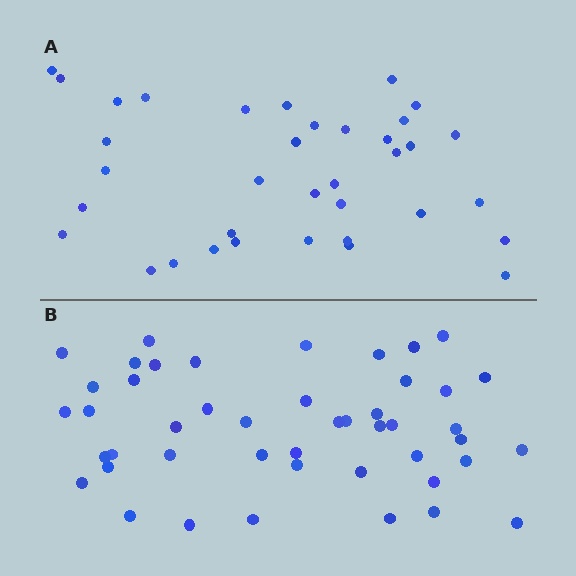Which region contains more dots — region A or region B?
Region B (the bottom region) has more dots.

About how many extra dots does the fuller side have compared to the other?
Region B has roughly 10 or so more dots than region A.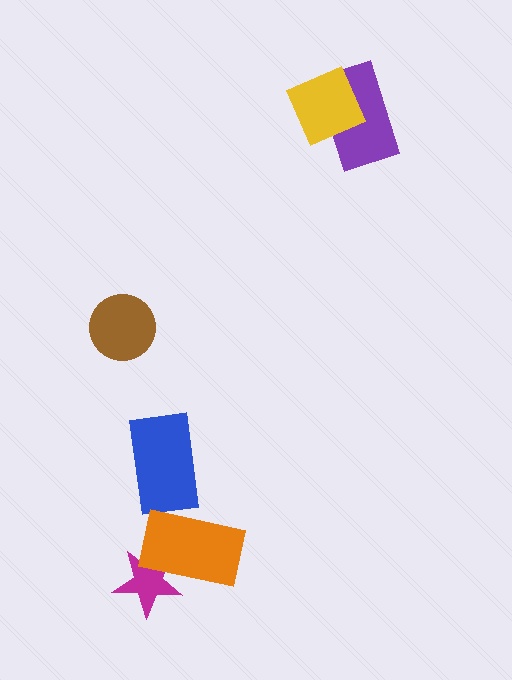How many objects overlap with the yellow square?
1 object overlaps with the yellow square.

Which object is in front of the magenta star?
The orange rectangle is in front of the magenta star.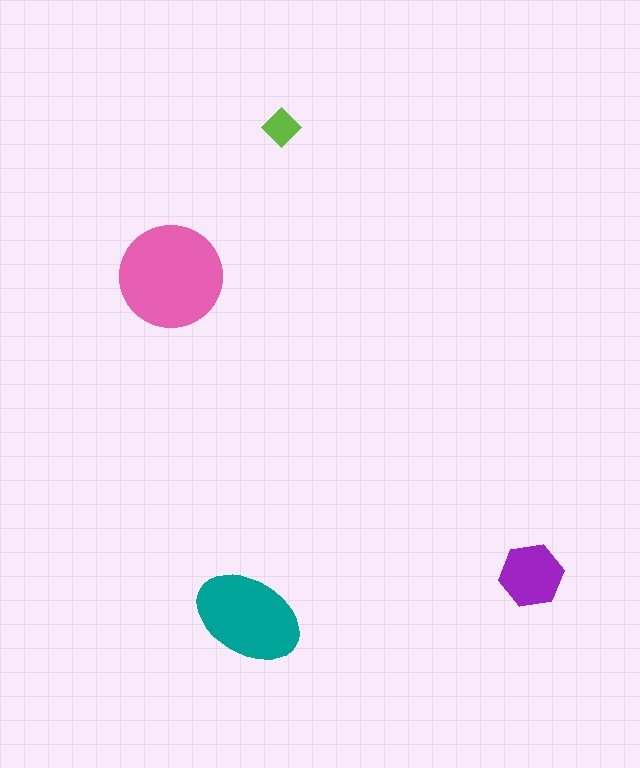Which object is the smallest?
The lime diamond.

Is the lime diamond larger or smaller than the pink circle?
Smaller.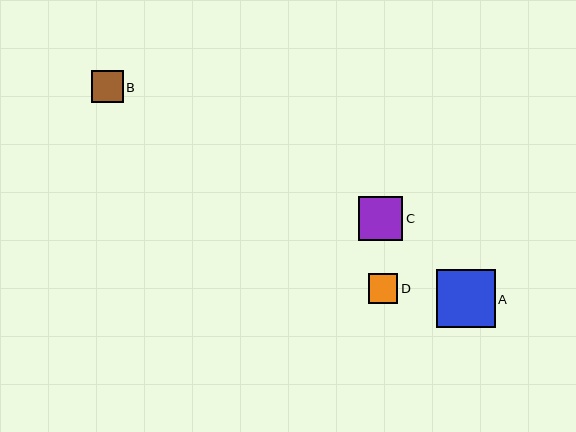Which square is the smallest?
Square D is the smallest with a size of approximately 30 pixels.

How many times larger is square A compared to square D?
Square A is approximately 1.9 times the size of square D.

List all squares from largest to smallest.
From largest to smallest: A, C, B, D.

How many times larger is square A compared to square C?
Square A is approximately 1.3 times the size of square C.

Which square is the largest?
Square A is the largest with a size of approximately 58 pixels.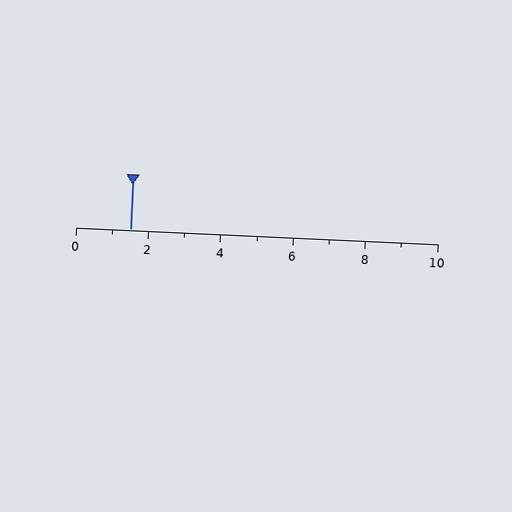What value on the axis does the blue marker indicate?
The marker indicates approximately 1.5.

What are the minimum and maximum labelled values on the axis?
The axis runs from 0 to 10.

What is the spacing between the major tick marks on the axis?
The major ticks are spaced 2 apart.